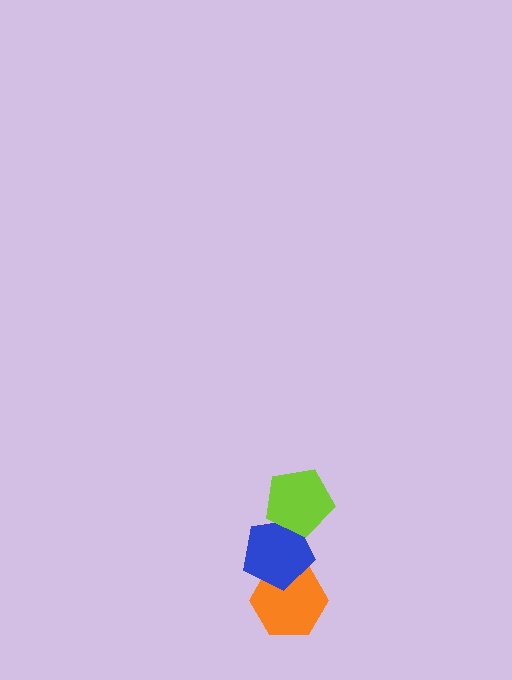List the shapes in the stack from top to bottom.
From top to bottom: the lime pentagon, the blue pentagon, the orange hexagon.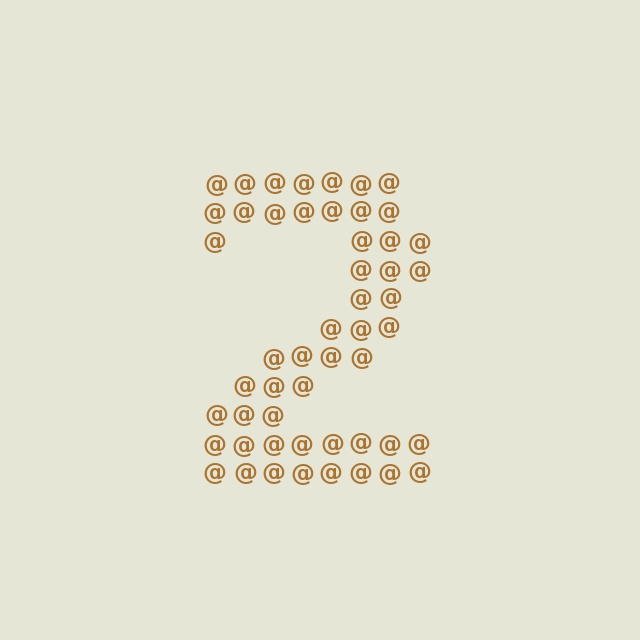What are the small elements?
The small elements are at signs.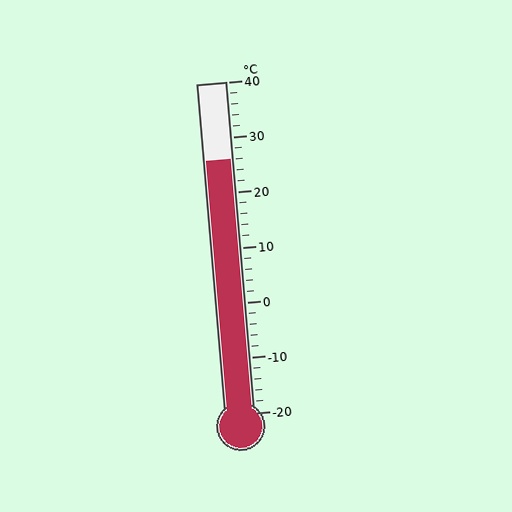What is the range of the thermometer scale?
The thermometer scale ranges from -20°C to 40°C.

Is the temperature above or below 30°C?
The temperature is below 30°C.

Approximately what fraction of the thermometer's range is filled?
The thermometer is filled to approximately 75% of its range.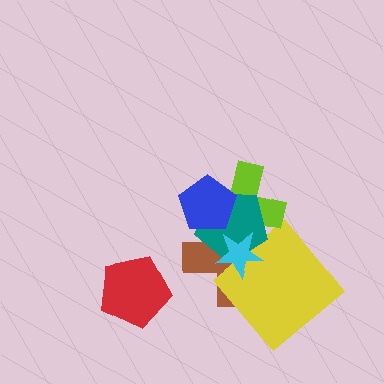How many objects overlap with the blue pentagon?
3 objects overlap with the blue pentagon.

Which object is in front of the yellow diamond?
The cyan star is in front of the yellow diamond.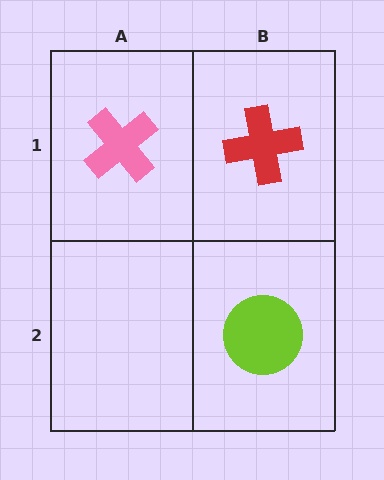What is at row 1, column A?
A pink cross.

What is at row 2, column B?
A lime circle.